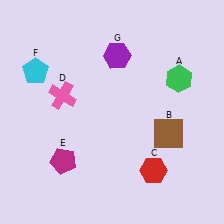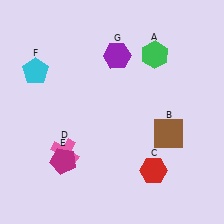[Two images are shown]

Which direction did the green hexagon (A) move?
The green hexagon (A) moved left.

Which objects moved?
The objects that moved are: the green hexagon (A), the pink cross (D).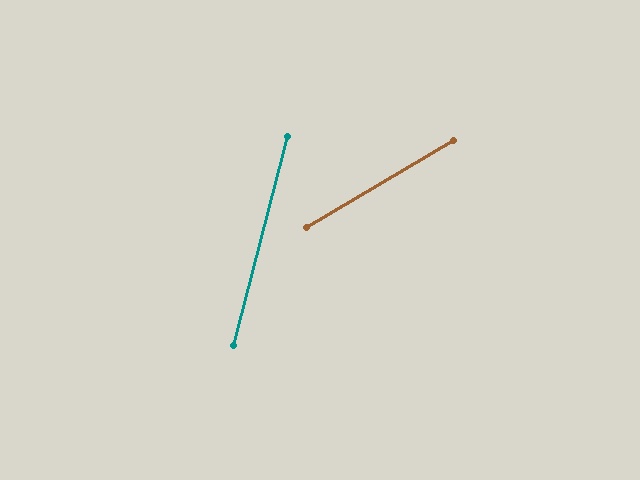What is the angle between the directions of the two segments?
Approximately 45 degrees.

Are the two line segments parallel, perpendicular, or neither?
Neither parallel nor perpendicular — they differ by about 45°.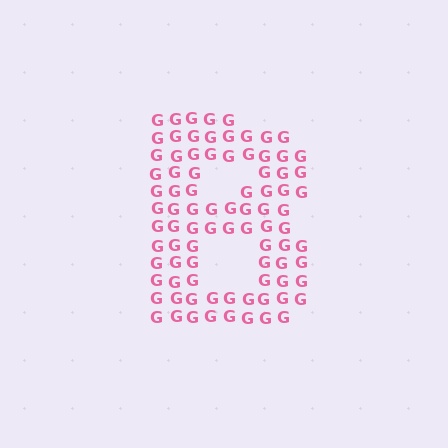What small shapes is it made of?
It is made of small letter G's.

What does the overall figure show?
The overall figure shows the letter B.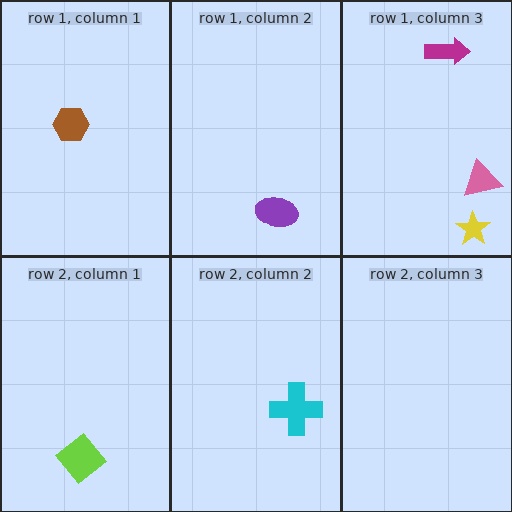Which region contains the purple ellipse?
The row 1, column 2 region.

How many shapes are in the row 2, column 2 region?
1.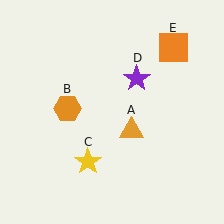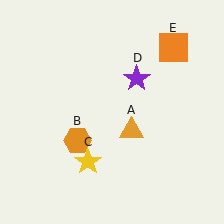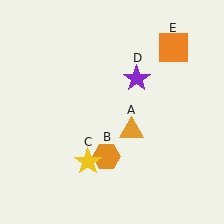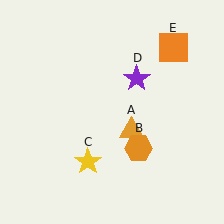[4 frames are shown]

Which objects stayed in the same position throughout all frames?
Orange triangle (object A) and yellow star (object C) and purple star (object D) and orange square (object E) remained stationary.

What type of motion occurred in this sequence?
The orange hexagon (object B) rotated counterclockwise around the center of the scene.